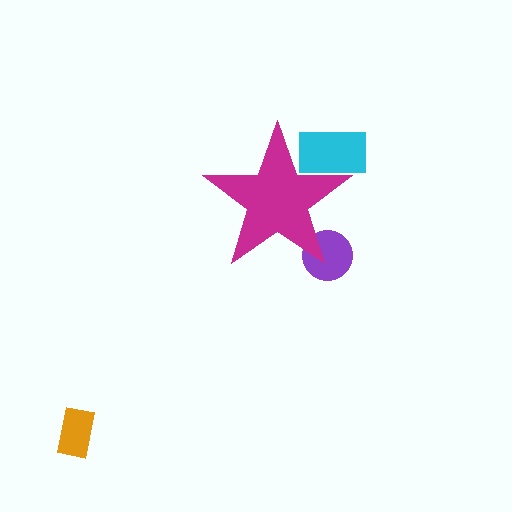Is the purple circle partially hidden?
Yes, the purple circle is partially hidden behind the magenta star.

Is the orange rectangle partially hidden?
No, the orange rectangle is fully visible.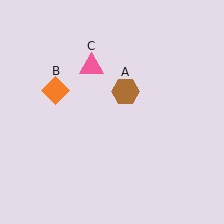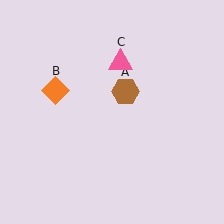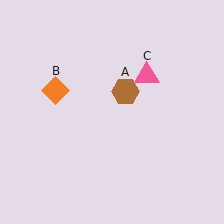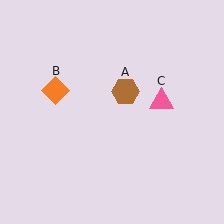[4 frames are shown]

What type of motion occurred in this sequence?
The pink triangle (object C) rotated clockwise around the center of the scene.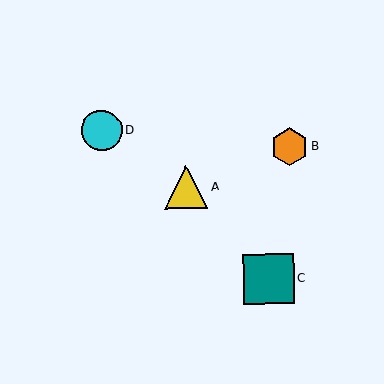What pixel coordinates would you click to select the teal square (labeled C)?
Click at (269, 279) to select the teal square C.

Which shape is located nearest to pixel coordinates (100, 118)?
The cyan circle (labeled D) at (102, 131) is nearest to that location.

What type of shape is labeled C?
Shape C is a teal square.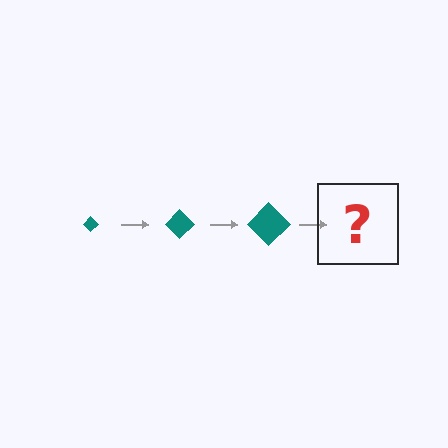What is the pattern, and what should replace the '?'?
The pattern is that the diamond gets progressively larger each step. The '?' should be a teal diamond, larger than the previous one.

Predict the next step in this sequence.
The next step is a teal diamond, larger than the previous one.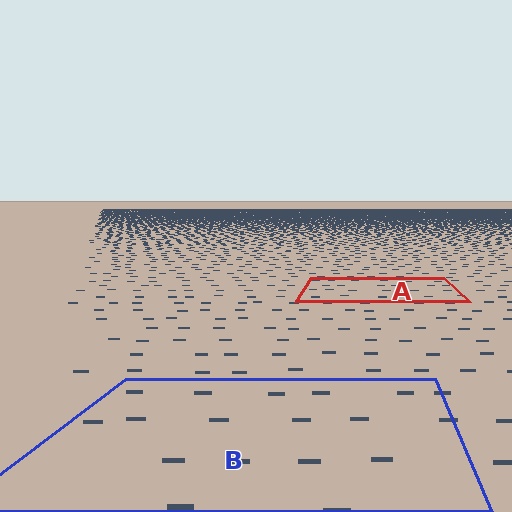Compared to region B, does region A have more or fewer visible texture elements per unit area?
Region A has more texture elements per unit area — they are packed more densely because it is farther away.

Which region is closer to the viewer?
Region B is closer. The texture elements there are larger and more spread out.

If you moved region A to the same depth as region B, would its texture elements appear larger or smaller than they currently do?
They would appear larger. At a closer depth, the same texture elements are projected at a bigger on-screen size.